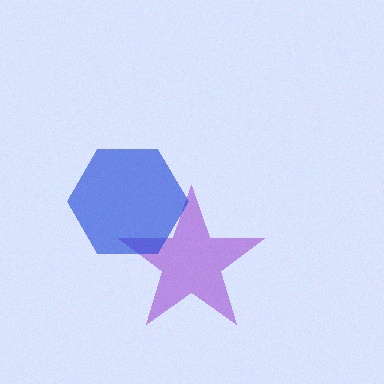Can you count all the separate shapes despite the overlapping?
Yes, there are 2 separate shapes.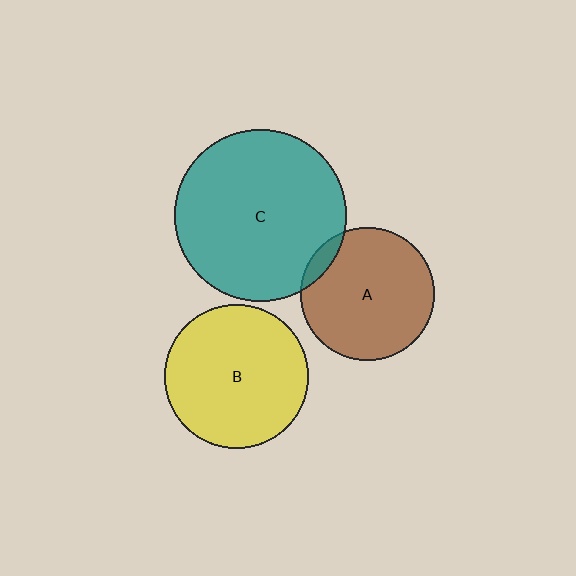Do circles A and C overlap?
Yes.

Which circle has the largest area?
Circle C (teal).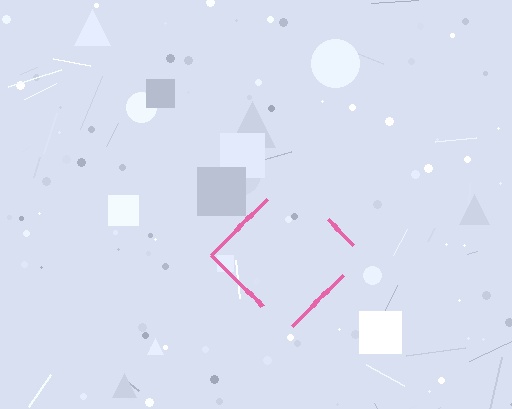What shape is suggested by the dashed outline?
The dashed outline suggests a diamond.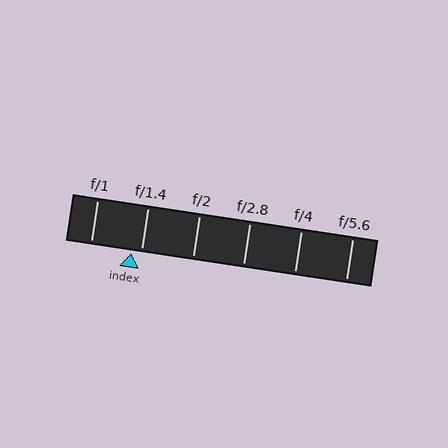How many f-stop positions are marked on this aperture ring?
There are 6 f-stop positions marked.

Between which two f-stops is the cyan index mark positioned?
The index mark is between f/1 and f/1.4.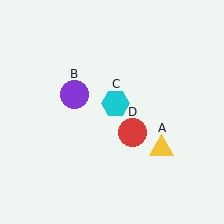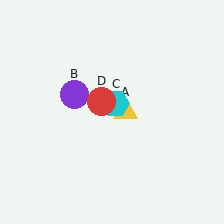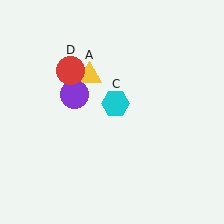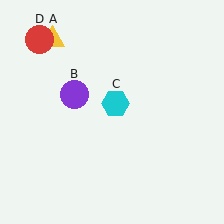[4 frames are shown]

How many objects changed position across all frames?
2 objects changed position: yellow triangle (object A), red circle (object D).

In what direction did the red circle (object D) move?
The red circle (object D) moved up and to the left.